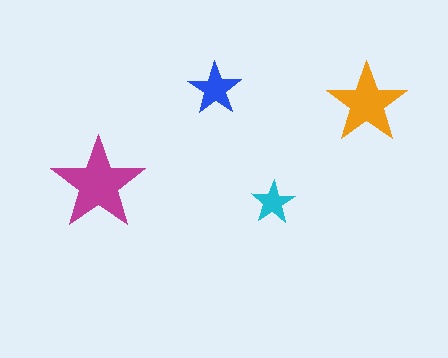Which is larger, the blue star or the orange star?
The orange one.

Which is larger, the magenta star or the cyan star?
The magenta one.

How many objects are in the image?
There are 4 objects in the image.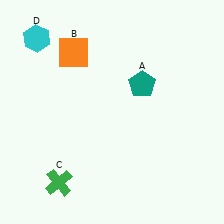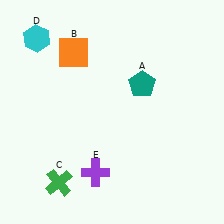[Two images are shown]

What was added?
A purple cross (E) was added in Image 2.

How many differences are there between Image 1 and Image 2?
There is 1 difference between the two images.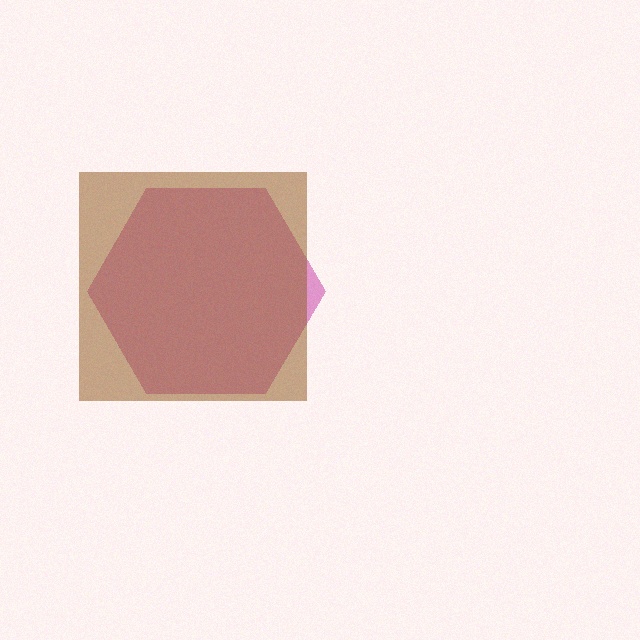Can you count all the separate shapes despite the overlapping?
Yes, there are 2 separate shapes.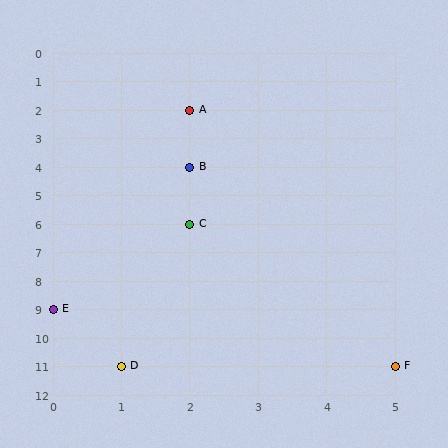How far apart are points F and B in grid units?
Points F and B are 3 columns and 7 rows apart (about 7.6 grid units diagonally).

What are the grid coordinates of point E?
Point E is at grid coordinates (0, 9).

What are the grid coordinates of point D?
Point D is at grid coordinates (1, 11).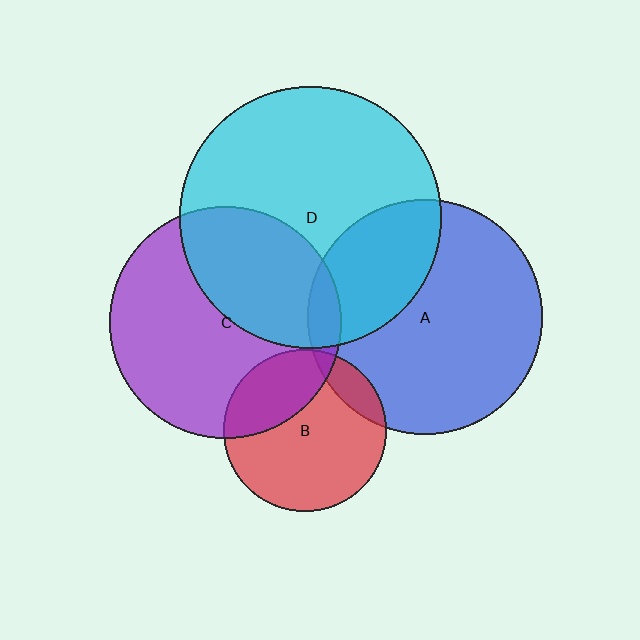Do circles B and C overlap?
Yes.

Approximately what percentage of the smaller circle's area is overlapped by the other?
Approximately 30%.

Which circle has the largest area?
Circle D (cyan).